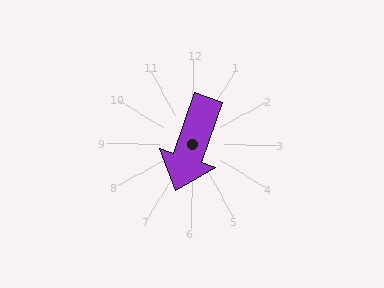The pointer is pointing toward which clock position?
Roughly 7 o'clock.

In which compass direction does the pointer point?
South.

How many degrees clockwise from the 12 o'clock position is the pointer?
Approximately 199 degrees.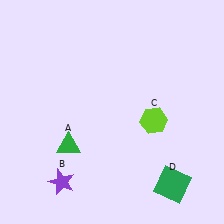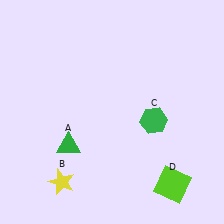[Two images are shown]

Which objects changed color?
B changed from purple to yellow. C changed from lime to green. D changed from green to lime.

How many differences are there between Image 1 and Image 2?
There are 3 differences between the two images.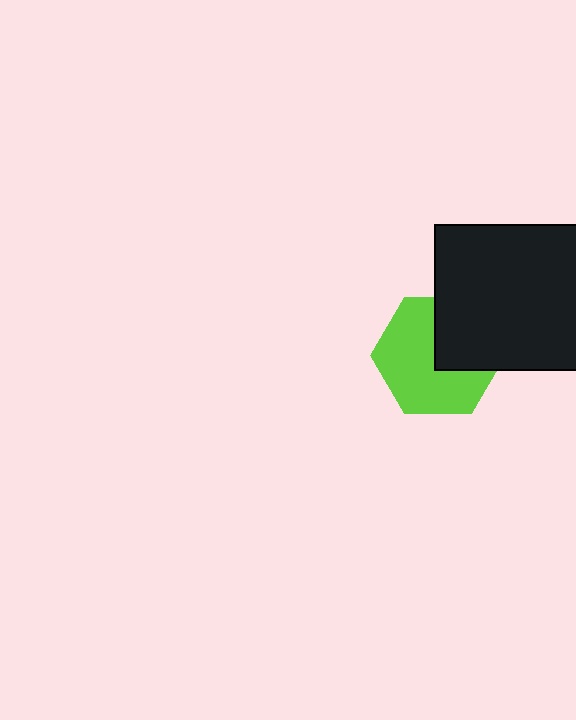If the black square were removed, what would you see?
You would see the complete lime hexagon.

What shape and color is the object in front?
The object in front is a black square.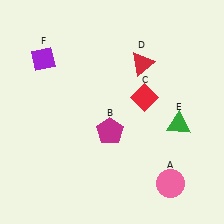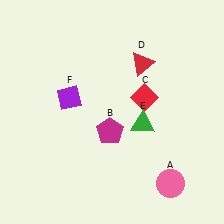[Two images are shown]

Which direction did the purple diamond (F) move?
The purple diamond (F) moved down.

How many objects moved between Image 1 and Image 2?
2 objects moved between the two images.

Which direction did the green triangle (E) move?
The green triangle (E) moved left.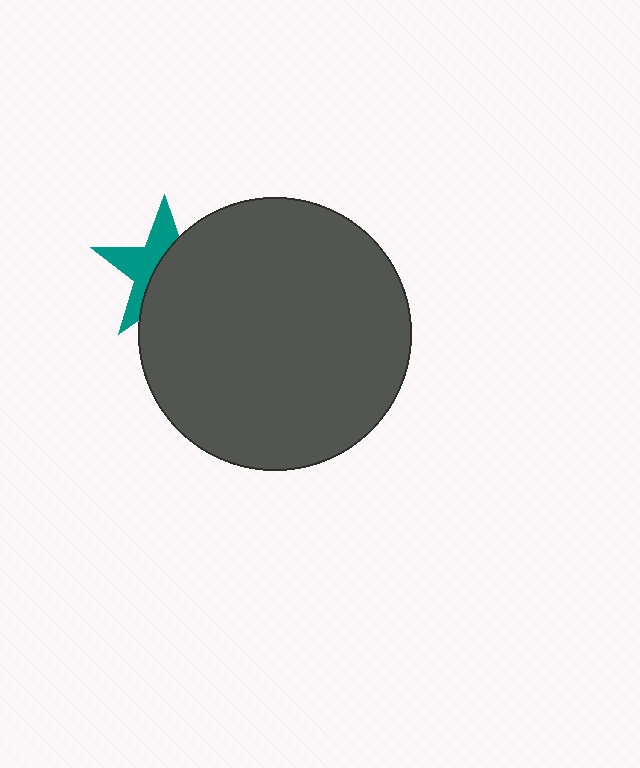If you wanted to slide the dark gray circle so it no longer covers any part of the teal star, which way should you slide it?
Slide it right — that is the most direct way to separate the two shapes.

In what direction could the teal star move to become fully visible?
The teal star could move left. That would shift it out from behind the dark gray circle entirely.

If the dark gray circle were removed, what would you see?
You would see the complete teal star.